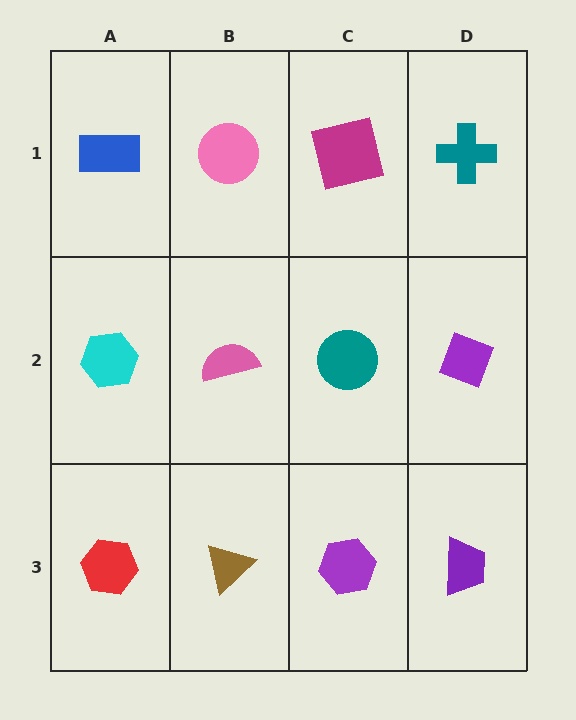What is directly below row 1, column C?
A teal circle.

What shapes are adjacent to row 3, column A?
A cyan hexagon (row 2, column A), a brown triangle (row 3, column B).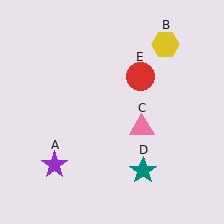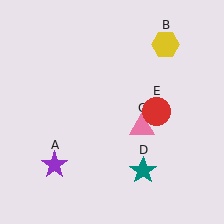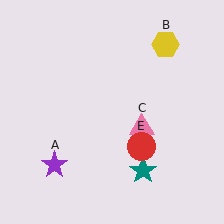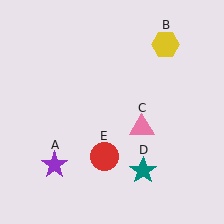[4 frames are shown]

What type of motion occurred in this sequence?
The red circle (object E) rotated clockwise around the center of the scene.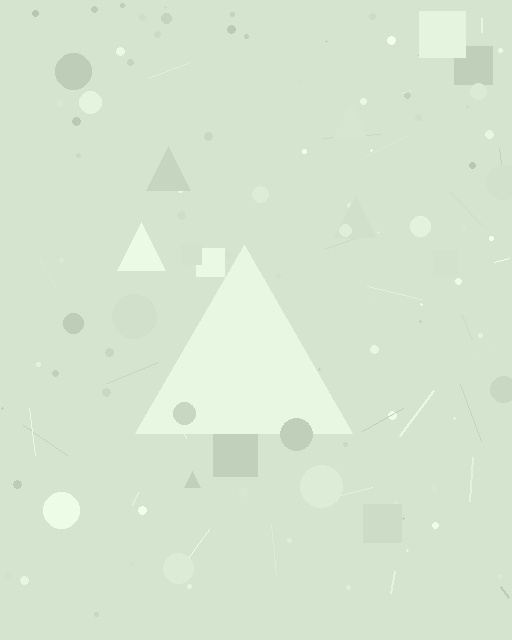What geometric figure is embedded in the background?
A triangle is embedded in the background.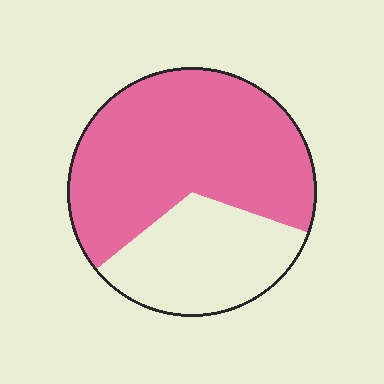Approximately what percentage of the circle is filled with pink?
Approximately 65%.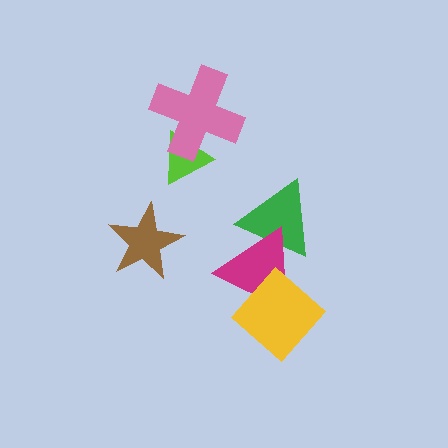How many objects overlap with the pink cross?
1 object overlaps with the pink cross.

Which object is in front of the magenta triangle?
The yellow diamond is in front of the magenta triangle.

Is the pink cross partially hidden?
No, no other shape covers it.